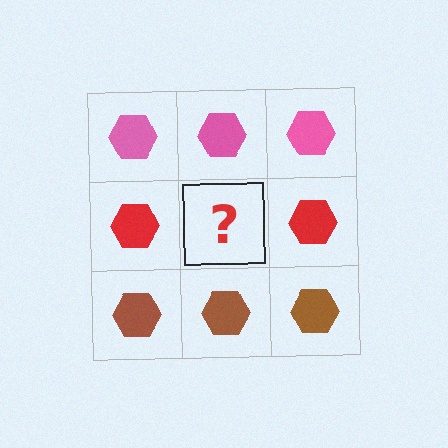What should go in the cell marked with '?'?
The missing cell should contain a red hexagon.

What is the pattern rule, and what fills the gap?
The rule is that each row has a consistent color. The gap should be filled with a red hexagon.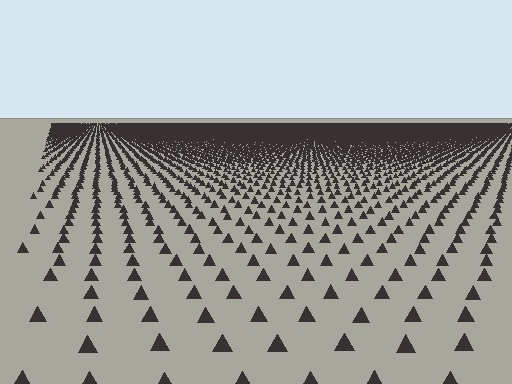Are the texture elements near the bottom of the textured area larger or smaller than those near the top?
Larger. Near the bottom, elements are closer to the viewer and appear at a bigger on-screen size.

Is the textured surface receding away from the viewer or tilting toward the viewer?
The surface is receding away from the viewer. Texture elements get smaller and denser toward the top.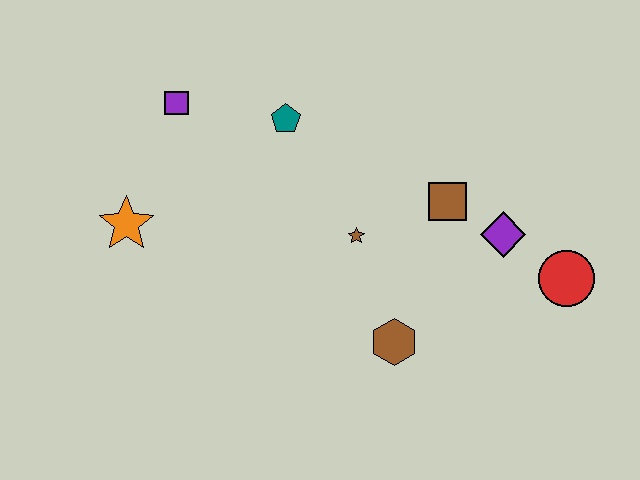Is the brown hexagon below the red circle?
Yes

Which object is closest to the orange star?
The purple square is closest to the orange star.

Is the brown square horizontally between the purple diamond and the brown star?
Yes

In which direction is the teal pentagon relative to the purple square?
The teal pentagon is to the right of the purple square.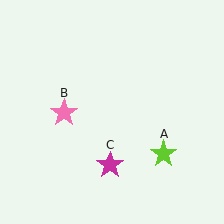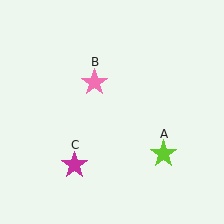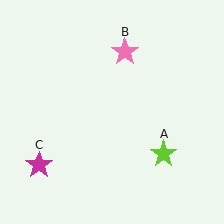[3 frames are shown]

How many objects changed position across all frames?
2 objects changed position: pink star (object B), magenta star (object C).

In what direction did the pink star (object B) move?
The pink star (object B) moved up and to the right.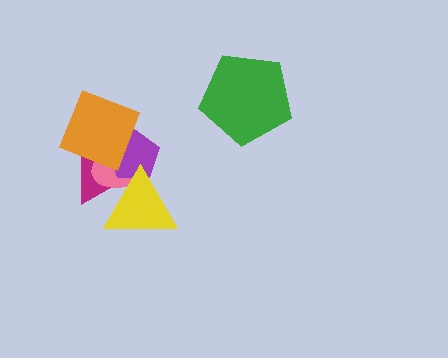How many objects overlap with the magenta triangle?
4 objects overlap with the magenta triangle.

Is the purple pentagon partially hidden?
Yes, it is partially covered by another shape.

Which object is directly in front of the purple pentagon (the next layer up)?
The yellow triangle is directly in front of the purple pentagon.